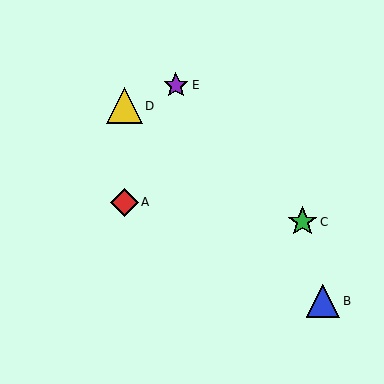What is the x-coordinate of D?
Object D is at x≈124.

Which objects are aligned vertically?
Objects A, D are aligned vertically.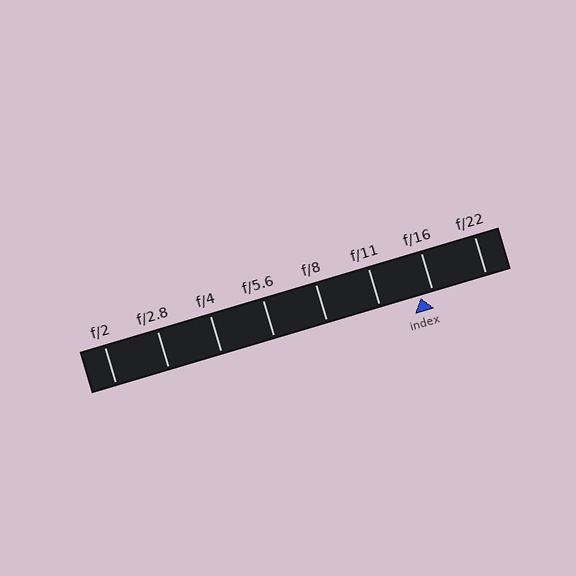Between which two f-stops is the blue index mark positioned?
The index mark is between f/11 and f/16.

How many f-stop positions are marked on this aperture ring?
There are 8 f-stop positions marked.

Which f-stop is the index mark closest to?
The index mark is closest to f/16.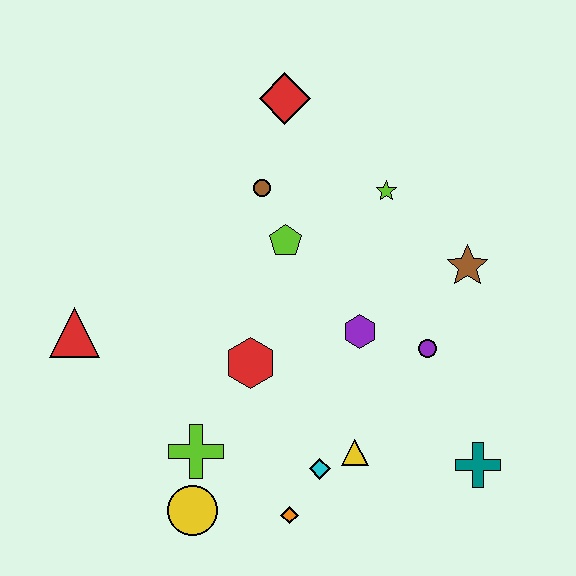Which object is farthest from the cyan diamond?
The red diamond is farthest from the cyan diamond.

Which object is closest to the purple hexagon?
The purple circle is closest to the purple hexagon.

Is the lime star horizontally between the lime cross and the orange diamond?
No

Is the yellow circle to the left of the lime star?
Yes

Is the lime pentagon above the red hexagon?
Yes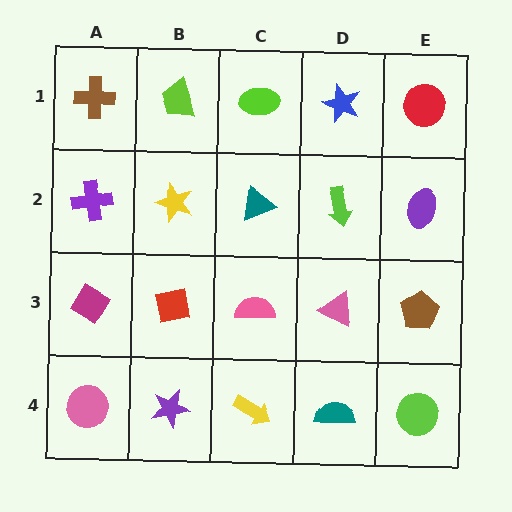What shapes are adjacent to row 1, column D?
A lime arrow (row 2, column D), a lime ellipse (row 1, column C), a red circle (row 1, column E).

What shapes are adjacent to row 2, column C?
A lime ellipse (row 1, column C), a pink semicircle (row 3, column C), a yellow star (row 2, column B), a lime arrow (row 2, column D).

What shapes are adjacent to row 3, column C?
A teal triangle (row 2, column C), a yellow arrow (row 4, column C), a red square (row 3, column B), a pink triangle (row 3, column D).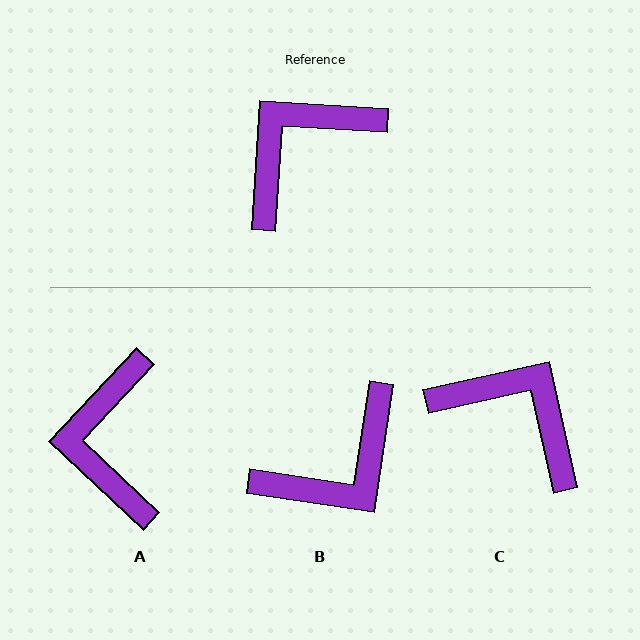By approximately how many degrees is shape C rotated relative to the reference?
Approximately 74 degrees clockwise.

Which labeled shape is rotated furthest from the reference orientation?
B, about 175 degrees away.